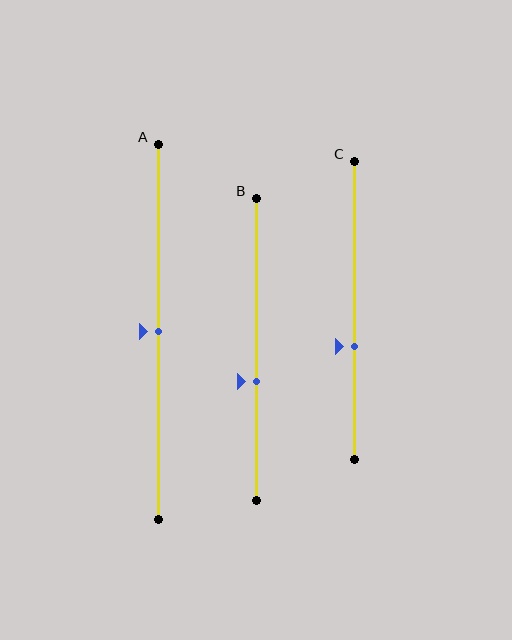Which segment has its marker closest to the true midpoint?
Segment A has its marker closest to the true midpoint.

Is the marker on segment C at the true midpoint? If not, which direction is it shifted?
No, the marker on segment C is shifted downward by about 12% of the segment length.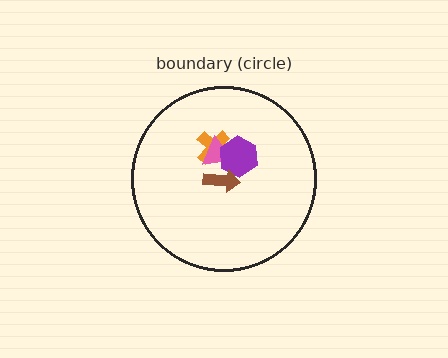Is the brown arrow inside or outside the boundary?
Inside.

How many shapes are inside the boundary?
4 inside, 0 outside.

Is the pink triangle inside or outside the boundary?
Inside.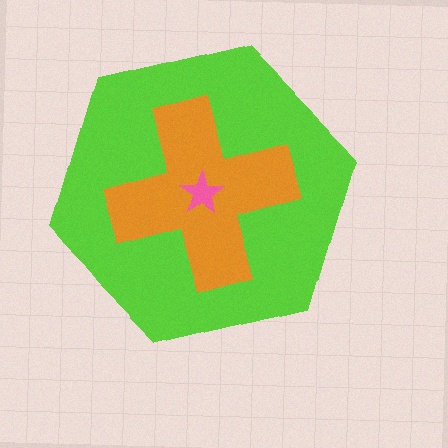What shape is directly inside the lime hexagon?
The orange cross.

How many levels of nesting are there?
3.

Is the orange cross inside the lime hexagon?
Yes.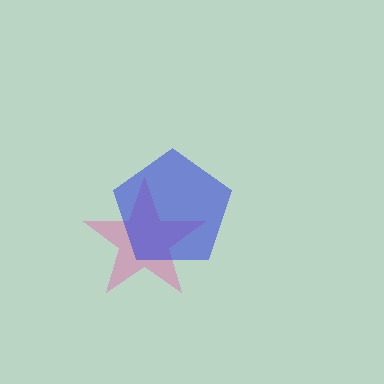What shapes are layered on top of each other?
The layered shapes are: a pink star, a blue pentagon.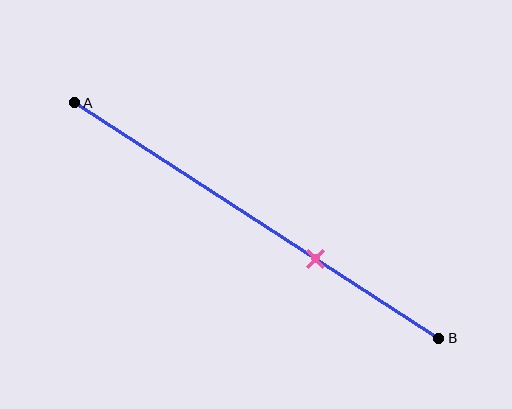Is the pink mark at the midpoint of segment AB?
No, the mark is at about 65% from A, not at the 50% midpoint.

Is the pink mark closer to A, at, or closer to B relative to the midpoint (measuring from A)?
The pink mark is closer to point B than the midpoint of segment AB.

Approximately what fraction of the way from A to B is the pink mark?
The pink mark is approximately 65% of the way from A to B.